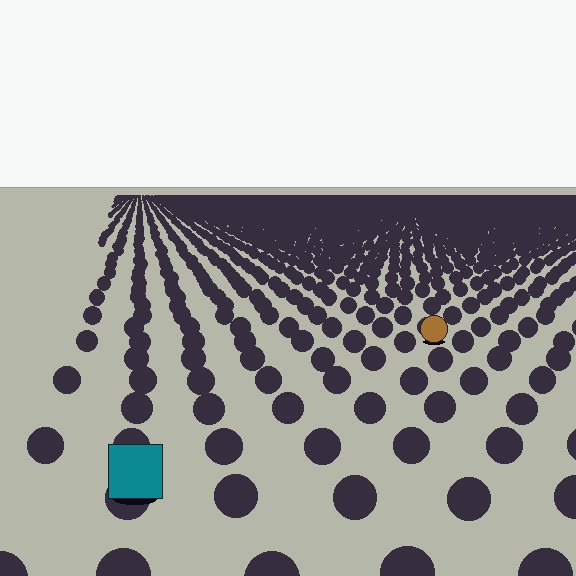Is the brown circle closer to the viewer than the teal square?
No. The teal square is closer — you can tell from the texture gradient: the ground texture is coarser near it.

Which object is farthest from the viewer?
The brown circle is farthest from the viewer. It appears smaller and the ground texture around it is denser.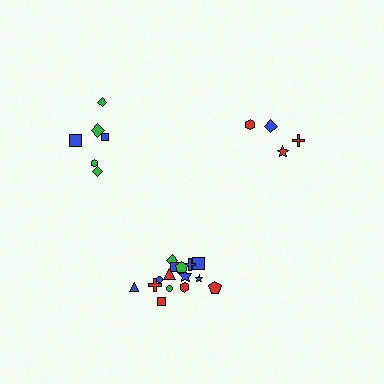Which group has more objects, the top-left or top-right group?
The top-left group.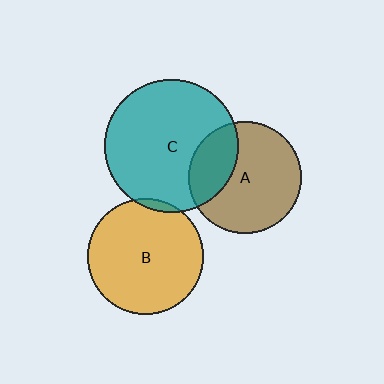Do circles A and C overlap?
Yes.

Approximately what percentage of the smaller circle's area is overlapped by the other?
Approximately 30%.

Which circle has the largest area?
Circle C (teal).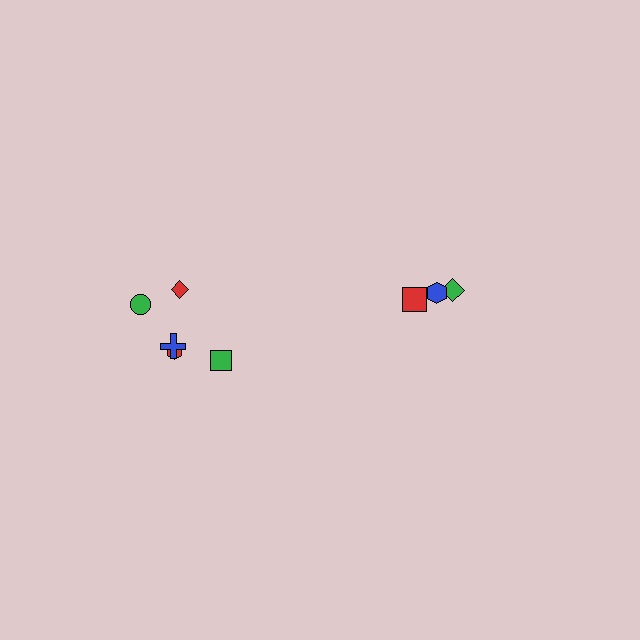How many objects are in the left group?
There are 5 objects.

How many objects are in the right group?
There are 3 objects.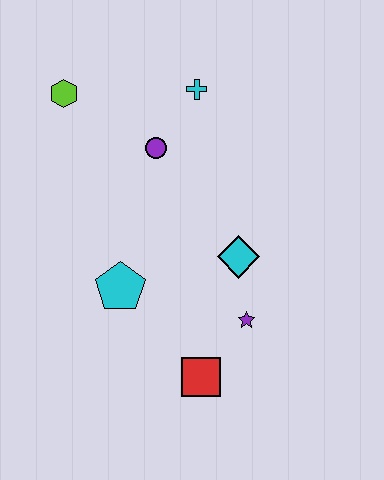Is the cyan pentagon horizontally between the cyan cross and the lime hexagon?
Yes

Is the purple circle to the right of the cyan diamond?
No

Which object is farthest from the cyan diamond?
The lime hexagon is farthest from the cyan diamond.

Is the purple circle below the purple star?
No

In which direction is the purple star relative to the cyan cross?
The purple star is below the cyan cross.